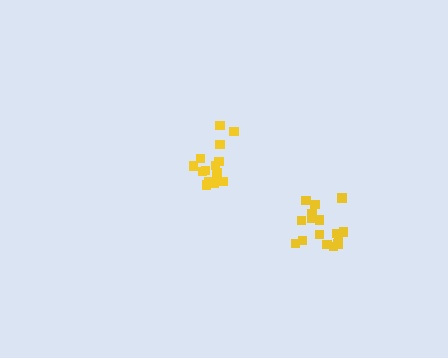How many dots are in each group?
Group 1: 15 dots, Group 2: 16 dots (31 total).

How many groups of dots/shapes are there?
There are 2 groups.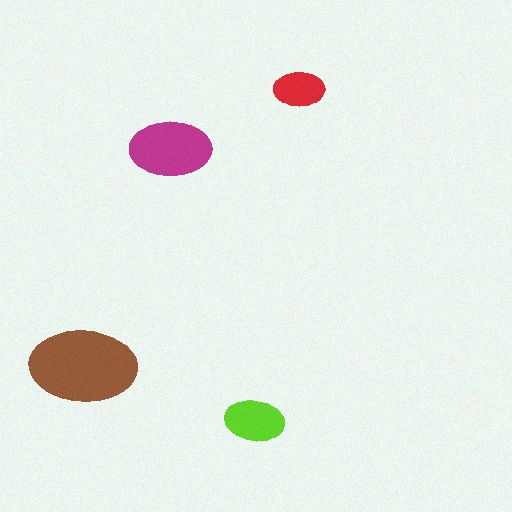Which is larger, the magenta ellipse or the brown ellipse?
The brown one.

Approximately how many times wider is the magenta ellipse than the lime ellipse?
About 1.5 times wider.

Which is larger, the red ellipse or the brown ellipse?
The brown one.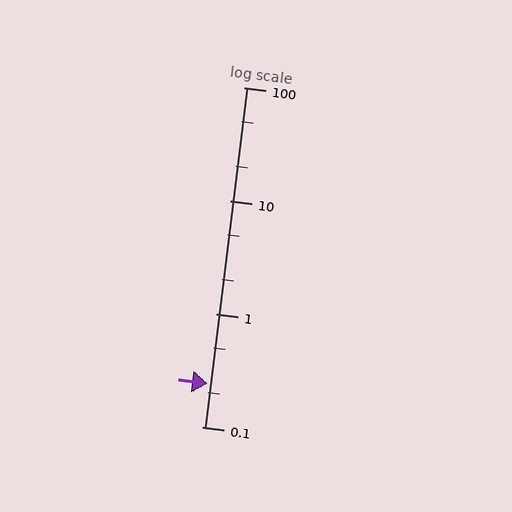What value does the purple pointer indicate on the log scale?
The pointer indicates approximately 0.24.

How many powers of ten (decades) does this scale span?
The scale spans 3 decades, from 0.1 to 100.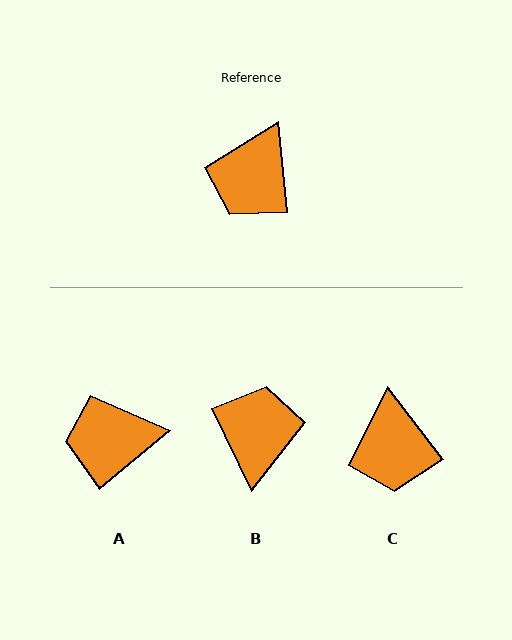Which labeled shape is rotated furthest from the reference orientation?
B, about 160 degrees away.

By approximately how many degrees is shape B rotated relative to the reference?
Approximately 160 degrees clockwise.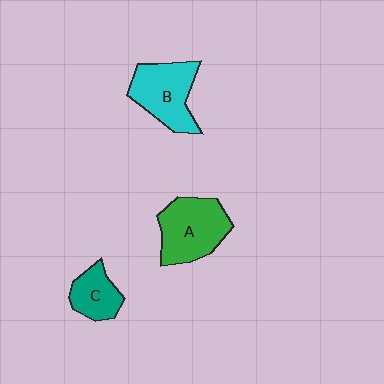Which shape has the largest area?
Shape A (green).